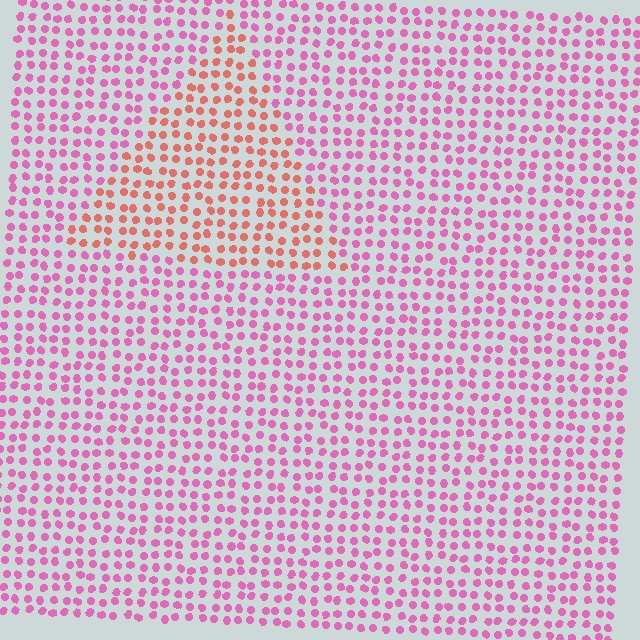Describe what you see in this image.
The image is filled with small pink elements in a uniform arrangement. A triangle-shaped region is visible where the elements are tinted to a slightly different hue, forming a subtle color boundary.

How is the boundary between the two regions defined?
The boundary is defined purely by a slight shift in hue (about 42 degrees). Spacing, size, and orientation are identical on both sides.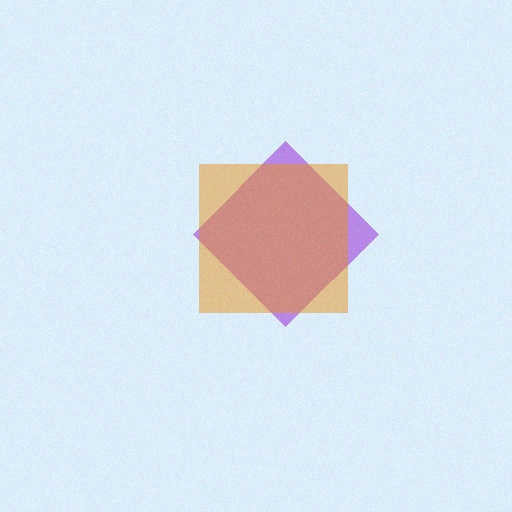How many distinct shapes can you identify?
There are 2 distinct shapes: a purple diamond, an orange square.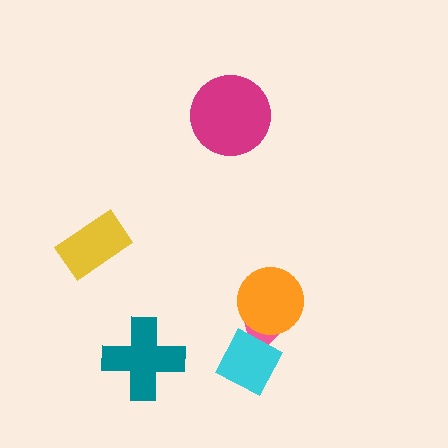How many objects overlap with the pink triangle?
2 objects overlap with the pink triangle.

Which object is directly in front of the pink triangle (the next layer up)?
The cyan diamond is directly in front of the pink triangle.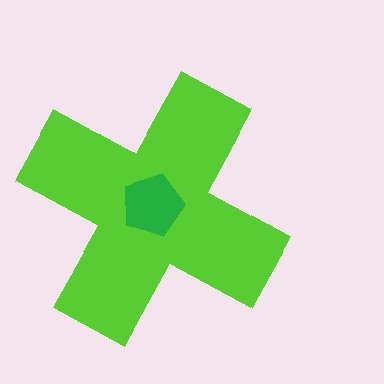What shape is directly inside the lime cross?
The green pentagon.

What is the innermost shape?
The green pentagon.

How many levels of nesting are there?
2.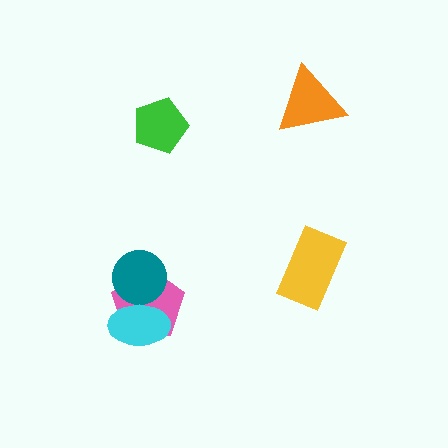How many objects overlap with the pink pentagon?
2 objects overlap with the pink pentagon.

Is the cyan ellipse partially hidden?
No, no other shape covers it.